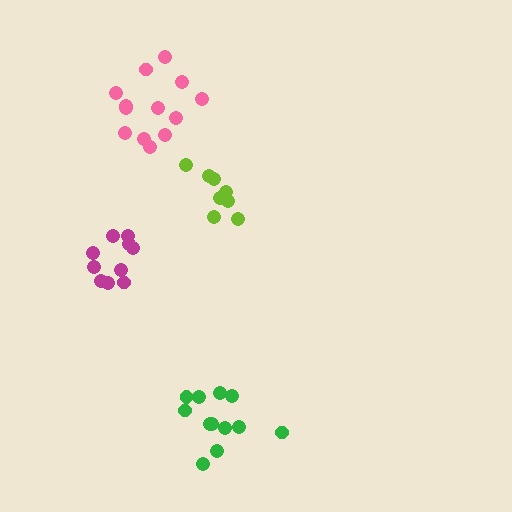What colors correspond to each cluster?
The clusters are colored: pink, lime, magenta, green.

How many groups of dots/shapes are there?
There are 4 groups.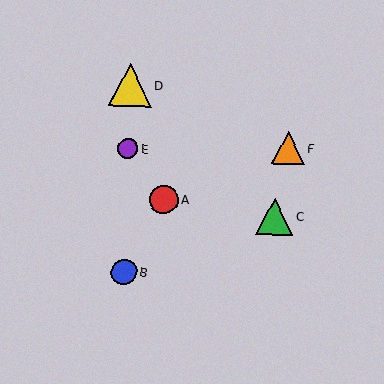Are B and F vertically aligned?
No, B is at x≈124 and F is at x≈288.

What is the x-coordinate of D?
Object D is at x≈130.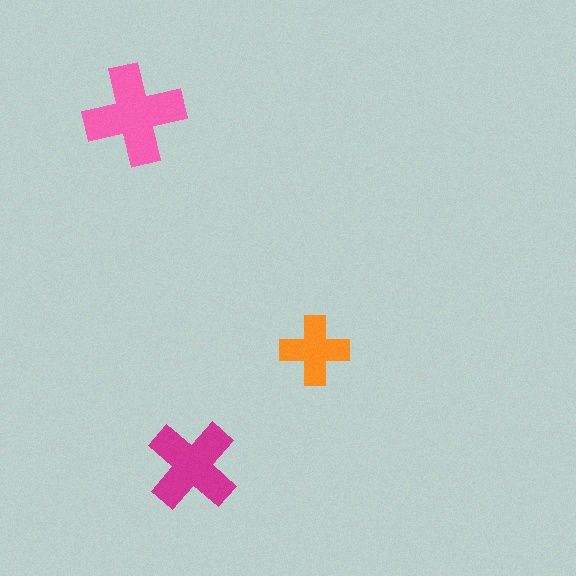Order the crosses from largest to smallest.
the pink one, the magenta one, the orange one.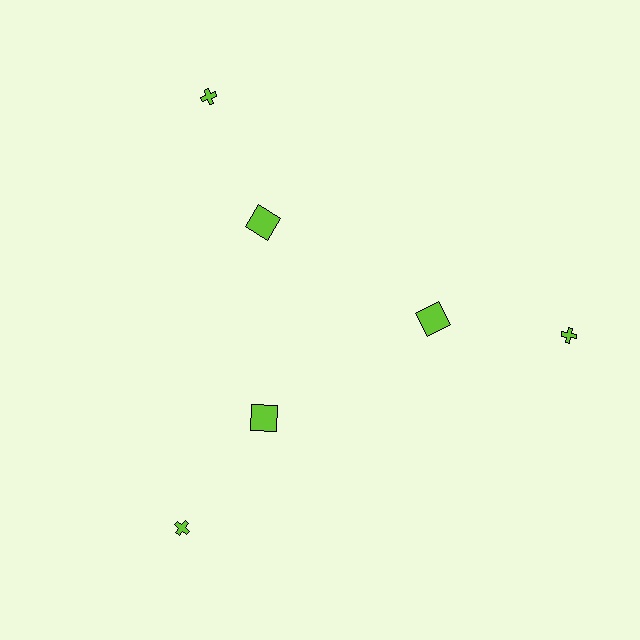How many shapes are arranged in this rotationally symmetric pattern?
There are 6 shapes, arranged in 3 groups of 2.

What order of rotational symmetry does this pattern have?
This pattern has 3-fold rotational symmetry.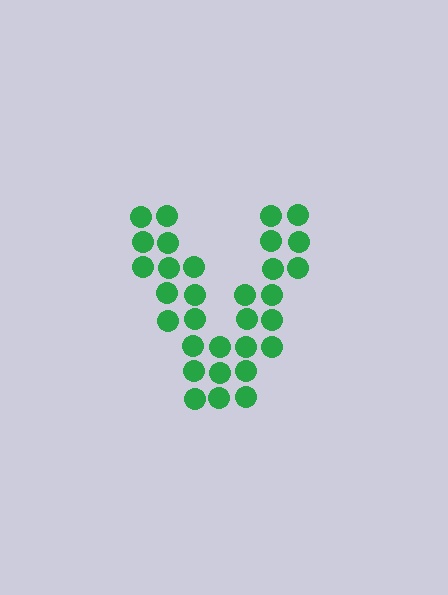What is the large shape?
The large shape is the letter V.